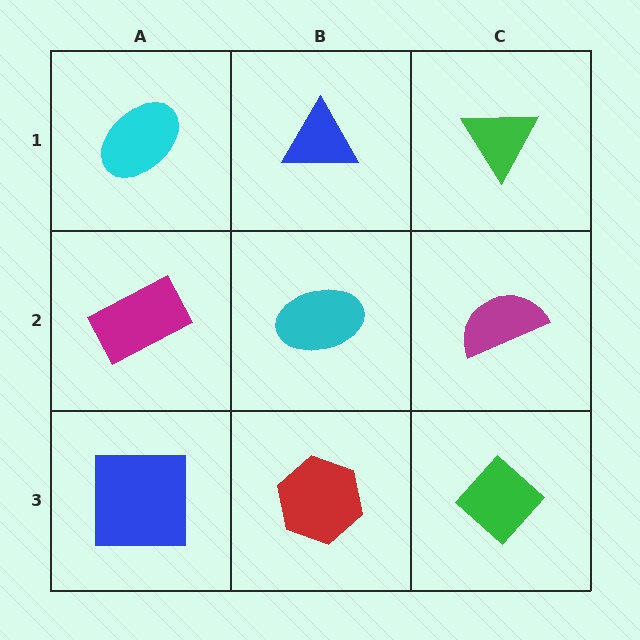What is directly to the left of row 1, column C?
A blue triangle.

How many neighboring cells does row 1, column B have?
3.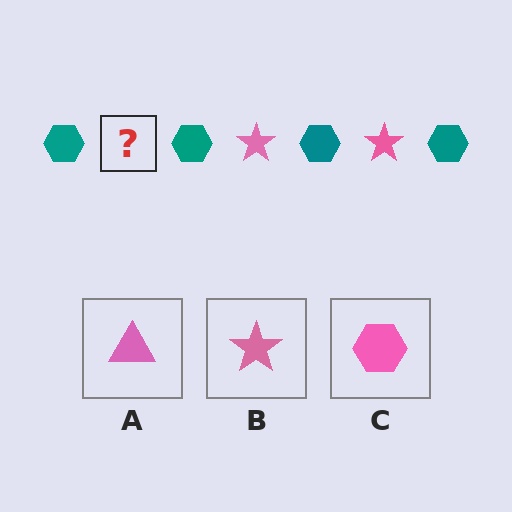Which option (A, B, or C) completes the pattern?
B.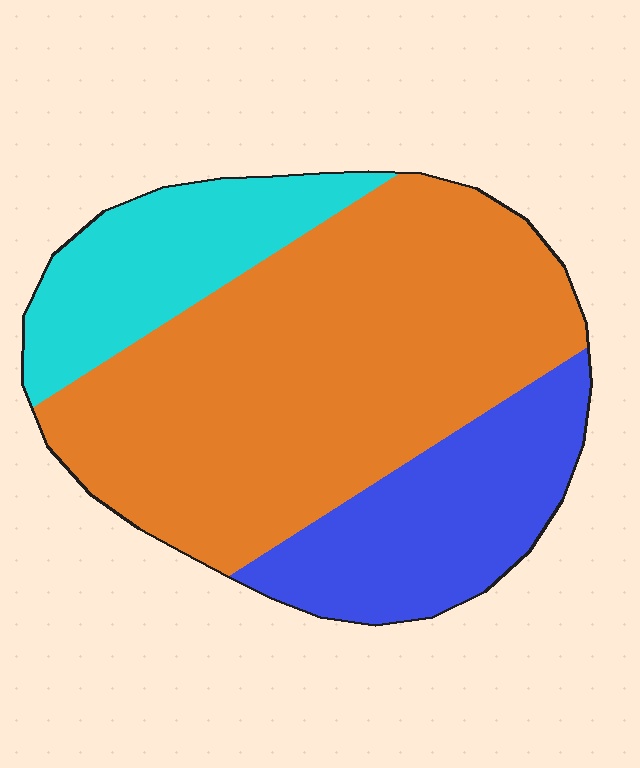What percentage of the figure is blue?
Blue covers 22% of the figure.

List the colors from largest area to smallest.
From largest to smallest: orange, blue, cyan.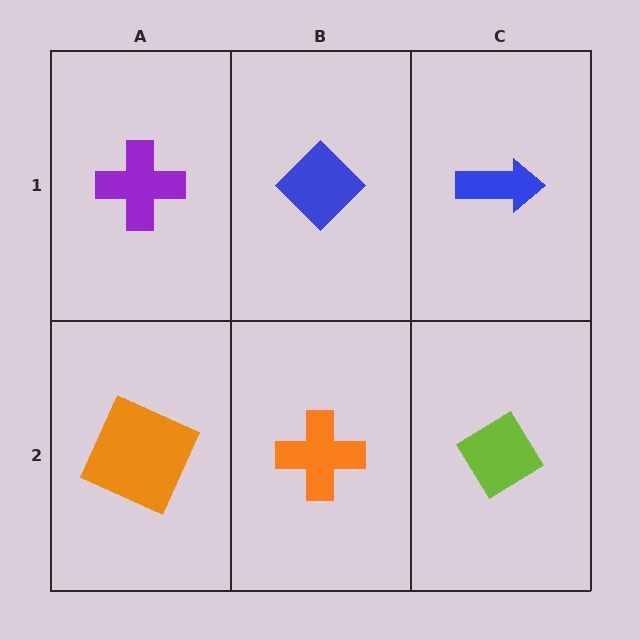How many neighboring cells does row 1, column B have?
3.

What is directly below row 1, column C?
A lime diamond.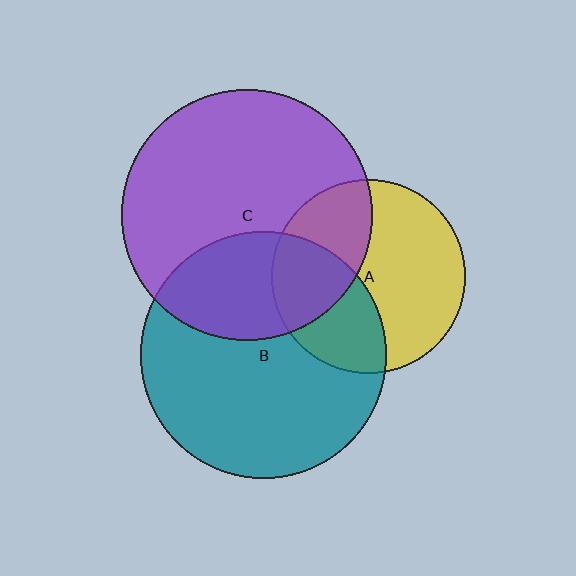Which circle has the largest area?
Circle C (purple).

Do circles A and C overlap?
Yes.